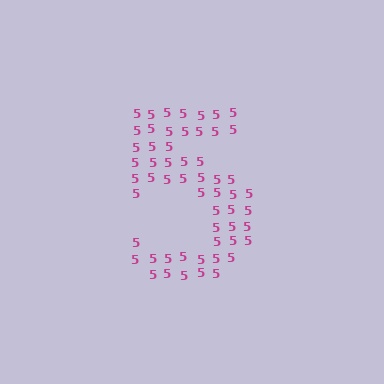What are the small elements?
The small elements are digit 5's.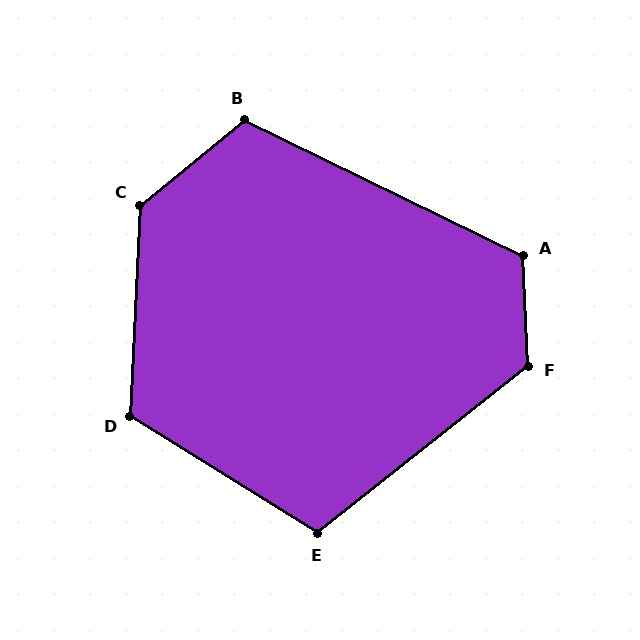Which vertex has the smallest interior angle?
E, at approximately 110 degrees.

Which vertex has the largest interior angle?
C, at approximately 132 degrees.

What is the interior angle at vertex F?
Approximately 126 degrees (obtuse).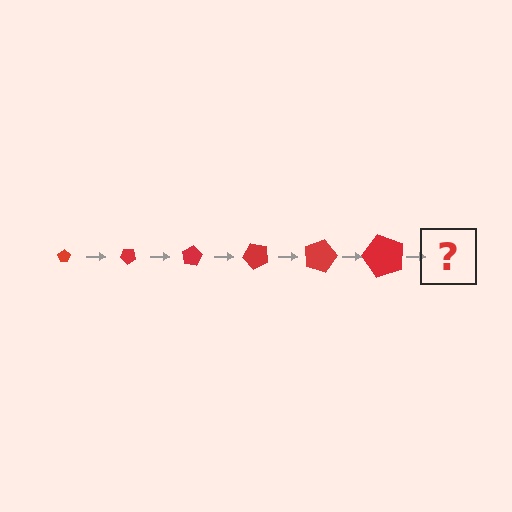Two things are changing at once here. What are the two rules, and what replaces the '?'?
The two rules are that the pentagon grows larger each step and it rotates 40 degrees each step. The '?' should be a pentagon, larger than the previous one and rotated 240 degrees from the start.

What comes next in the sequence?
The next element should be a pentagon, larger than the previous one and rotated 240 degrees from the start.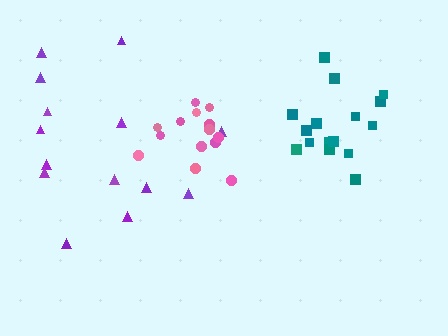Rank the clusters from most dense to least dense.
pink, teal, purple.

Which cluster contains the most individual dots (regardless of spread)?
Teal (16).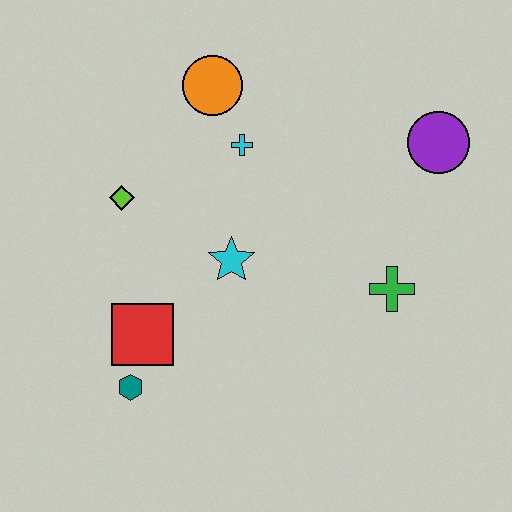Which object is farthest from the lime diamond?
The purple circle is farthest from the lime diamond.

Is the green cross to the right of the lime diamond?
Yes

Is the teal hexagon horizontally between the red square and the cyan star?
No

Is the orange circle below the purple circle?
No